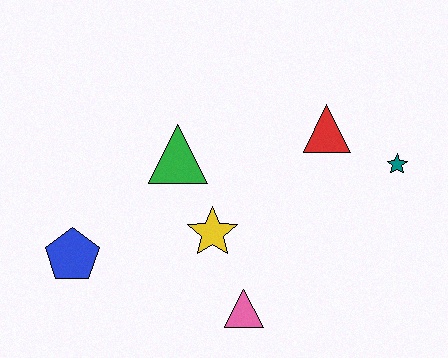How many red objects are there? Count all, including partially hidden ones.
There is 1 red object.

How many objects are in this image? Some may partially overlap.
There are 6 objects.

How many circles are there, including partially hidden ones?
There are no circles.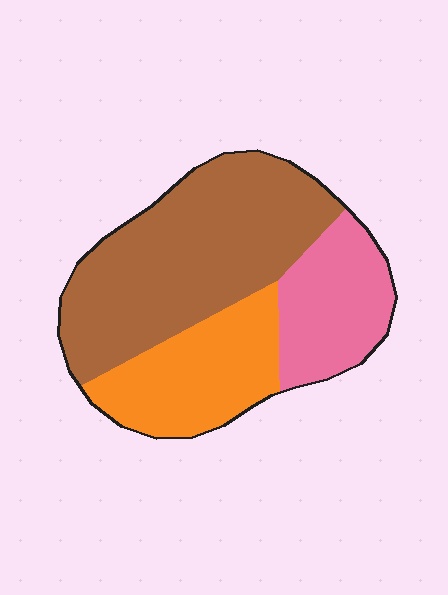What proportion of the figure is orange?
Orange takes up between a quarter and a half of the figure.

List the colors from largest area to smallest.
From largest to smallest: brown, orange, pink.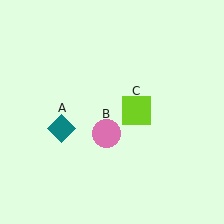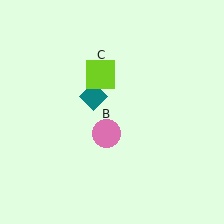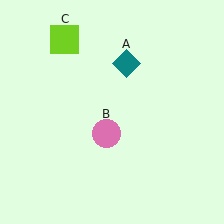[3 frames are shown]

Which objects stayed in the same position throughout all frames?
Pink circle (object B) remained stationary.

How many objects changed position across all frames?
2 objects changed position: teal diamond (object A), lime square (object C).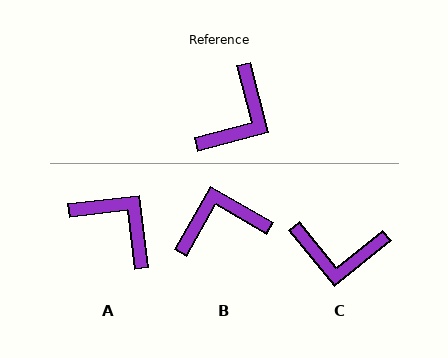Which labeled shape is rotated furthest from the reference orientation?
B, about 136 degrees away.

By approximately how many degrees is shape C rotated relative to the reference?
Approximately 65 degrees clockwise.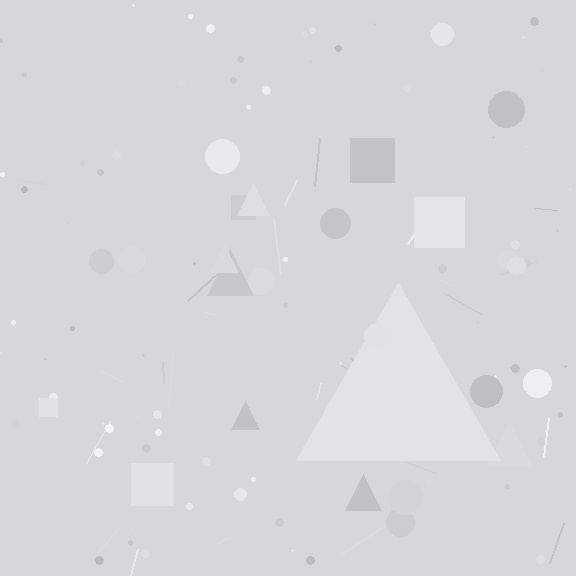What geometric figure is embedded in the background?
A triangle is embedded in the background.